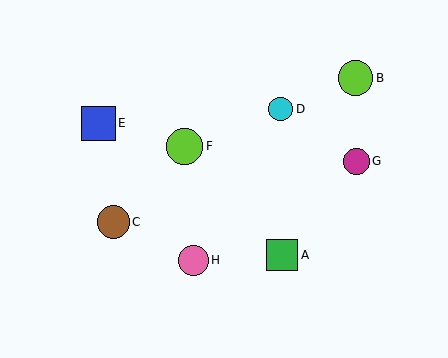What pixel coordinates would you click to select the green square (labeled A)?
Click at (282, 255) to select the green square A.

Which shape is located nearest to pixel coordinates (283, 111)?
The cyan circle (labeled D) at (281, 109) is nearest to that location.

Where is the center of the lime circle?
The center of the lime circle is at (185, 146).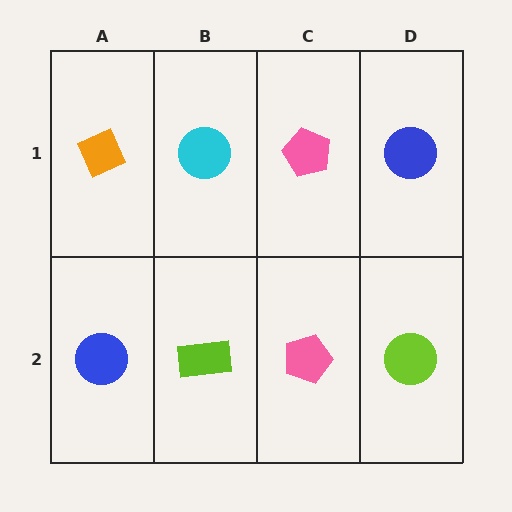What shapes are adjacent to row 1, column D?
A lime circle (row 2, column D), a pink pentagon (row 1, column C).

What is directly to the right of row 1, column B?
A pink pentagon.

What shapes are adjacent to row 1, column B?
A lime rectangle (row 2, column B), an orange diamond (row 1, column A), a pink pentagon (row 1, column C).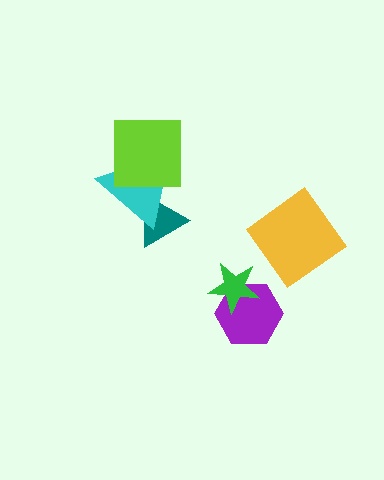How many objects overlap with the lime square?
1 object overlaps with the lime square.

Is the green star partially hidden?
No, no other shape covers it.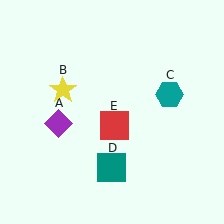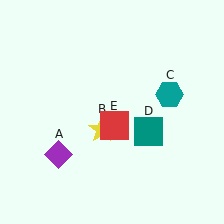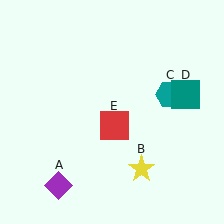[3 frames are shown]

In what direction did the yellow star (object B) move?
The yellow star (object B) moved down and to the right.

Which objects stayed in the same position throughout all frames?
Teal hexagon (object C) and red square (object E) remained stationary.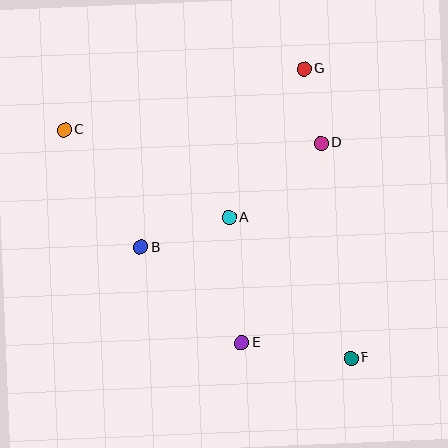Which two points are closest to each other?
Points D and G are closest to each other.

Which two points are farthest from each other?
Points C and F are farthest from each other.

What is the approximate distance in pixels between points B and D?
The distance between B and D is approximately 208 pixels.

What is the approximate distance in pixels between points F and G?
The distance between F and G is approximately 293 pixels.